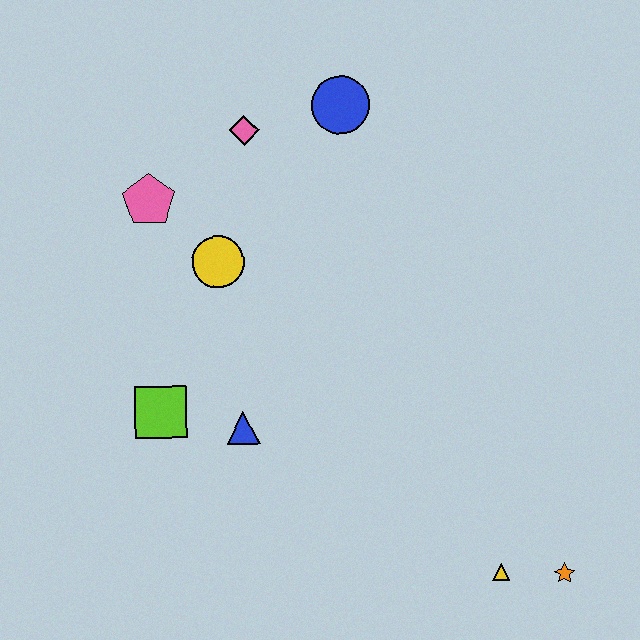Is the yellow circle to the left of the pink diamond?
Yes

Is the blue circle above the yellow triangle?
Yes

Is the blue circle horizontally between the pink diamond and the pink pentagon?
No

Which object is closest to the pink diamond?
The blue circle is closest to the pink diamond.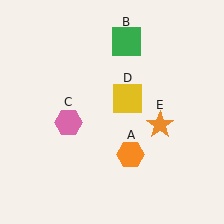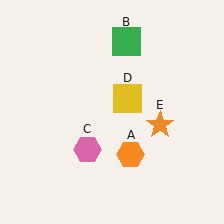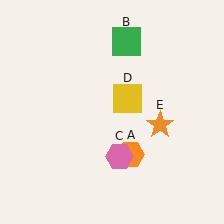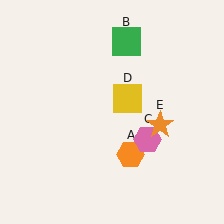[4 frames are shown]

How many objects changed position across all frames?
1 object changed position: pink hexagon (object C).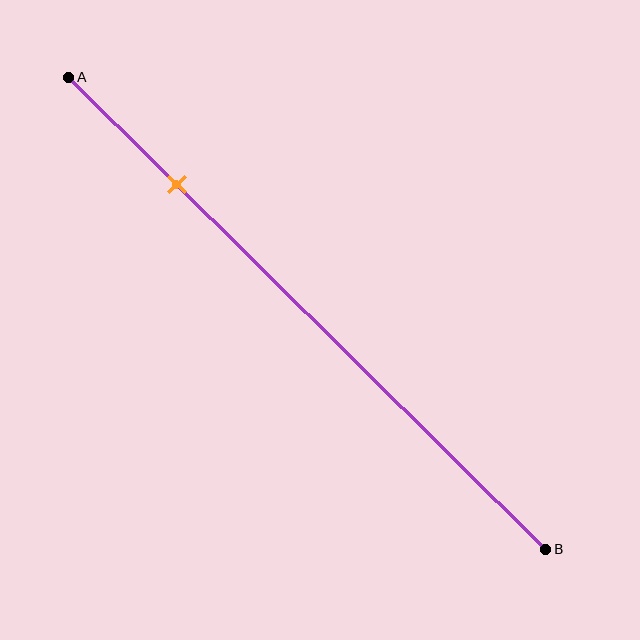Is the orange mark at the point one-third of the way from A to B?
No, the mark is at about 25% from A, not at the 33% one-third point.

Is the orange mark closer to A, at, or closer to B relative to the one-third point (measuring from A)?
The orange mark is closer to point A than the one-third point of segment AB.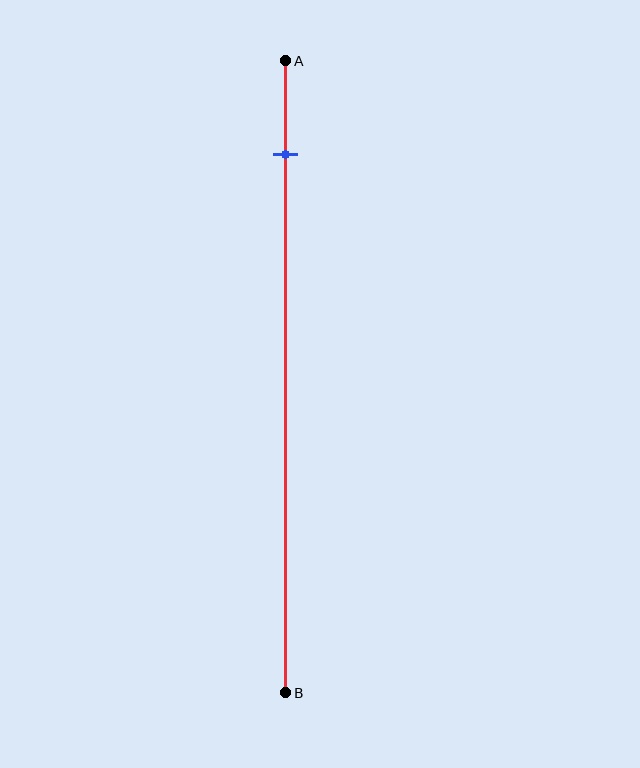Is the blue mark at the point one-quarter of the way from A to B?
No, the mark is at about 15% from A, not at the 25% one-quarter point.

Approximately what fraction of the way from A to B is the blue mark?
The blue mark is approximately 15% of the way from A to B.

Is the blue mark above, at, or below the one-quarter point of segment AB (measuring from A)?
The blue mark is above the one-quarter point of segment AB.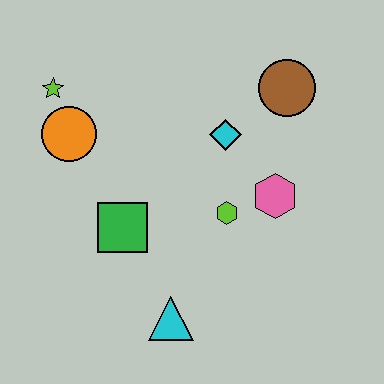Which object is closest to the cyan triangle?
The green square is closest to the cyan triangle.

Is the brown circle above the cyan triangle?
Yes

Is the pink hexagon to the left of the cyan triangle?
No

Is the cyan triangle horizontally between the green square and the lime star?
No